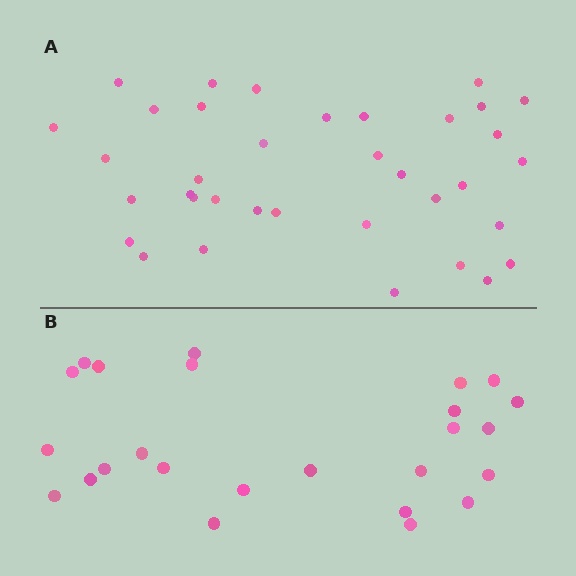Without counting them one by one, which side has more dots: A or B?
Region A (the top region) has more dots.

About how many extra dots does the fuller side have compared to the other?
Region A has roughly 12 or so more dots than region B.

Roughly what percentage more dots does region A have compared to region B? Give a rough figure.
About 45% more.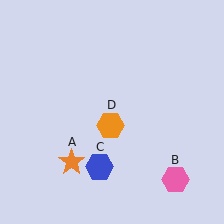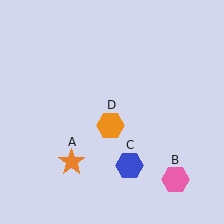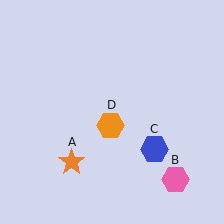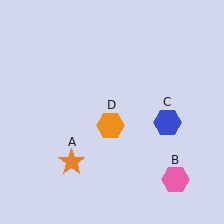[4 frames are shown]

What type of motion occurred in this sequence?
The blue hexagon (object C) rotated counterclockwise around the center of the scene.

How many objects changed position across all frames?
1 object changed position: blue hexagon (object C).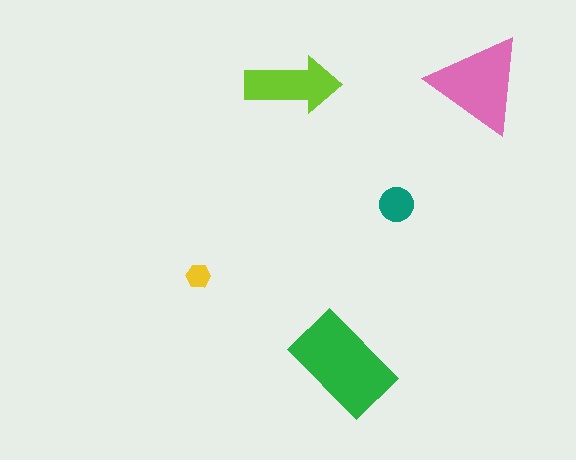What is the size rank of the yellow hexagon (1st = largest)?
5th.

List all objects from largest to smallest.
The green rectangle, the pink triangle, the lime arrow, the teal circle, the yellow hexagon.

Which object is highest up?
The pink triangle is topmost.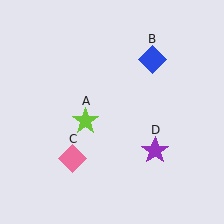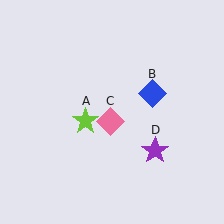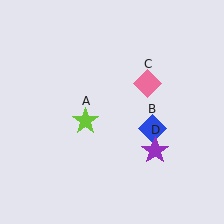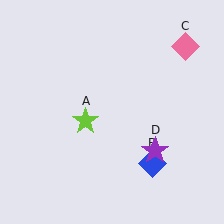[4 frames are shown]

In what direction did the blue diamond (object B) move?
The blue diamond (object B) moved down.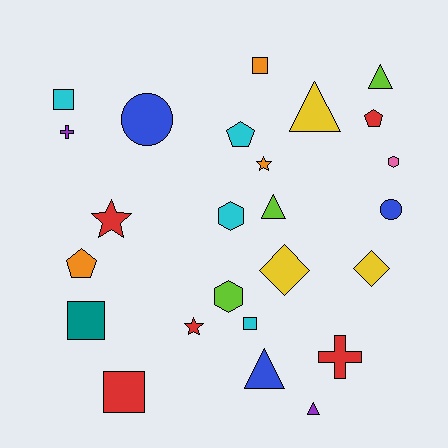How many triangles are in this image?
There are 5 triangles.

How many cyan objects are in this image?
There are 4 cyan objects.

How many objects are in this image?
There are 25 objects.